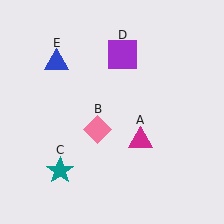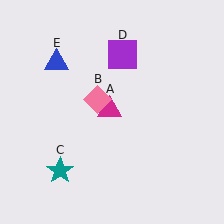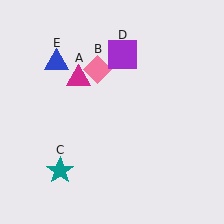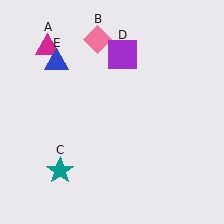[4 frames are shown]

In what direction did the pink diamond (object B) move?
The pink diamond (object B) moved up.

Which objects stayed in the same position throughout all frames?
Teal star (object C) and purple square (object D) and blue triangle (object E) remained stationary.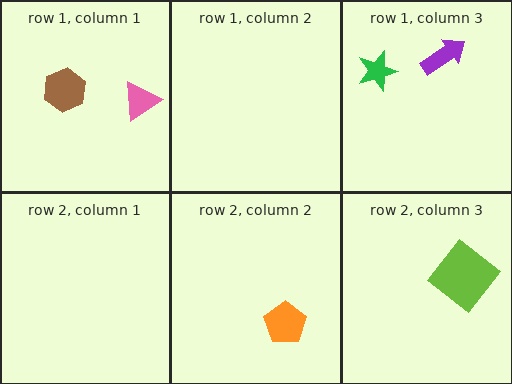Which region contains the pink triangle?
The row 1, column 1 region.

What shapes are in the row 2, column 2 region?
The orange pentagon.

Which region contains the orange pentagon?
The row 2, column 2 region.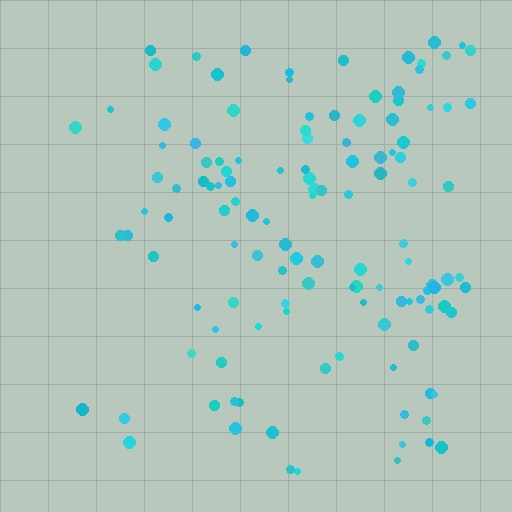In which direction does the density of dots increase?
From left to right, with the right side densest.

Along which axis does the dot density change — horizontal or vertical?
Horizontal.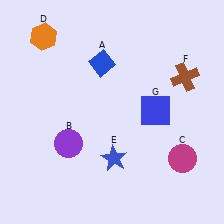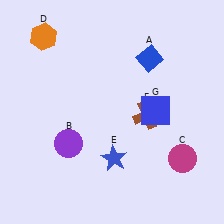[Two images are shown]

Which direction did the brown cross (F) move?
The brown cross (F) moved down.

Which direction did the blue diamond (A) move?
The blue diamond (A) moved right.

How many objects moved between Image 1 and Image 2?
2 objects moved between the two images.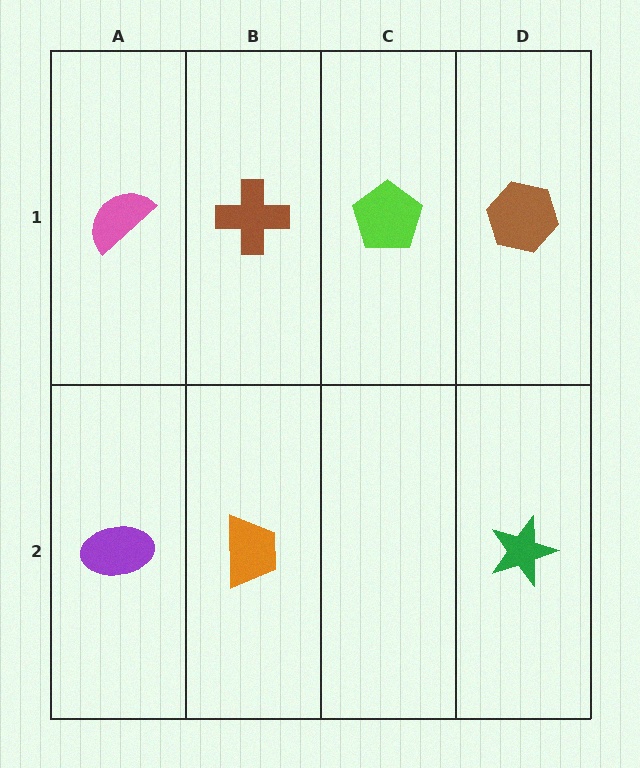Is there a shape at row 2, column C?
No, that cell is empty.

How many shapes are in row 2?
3 shapes.